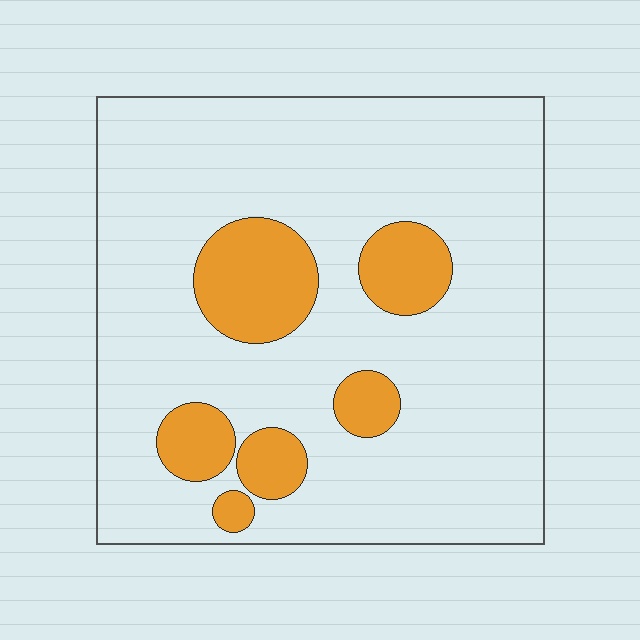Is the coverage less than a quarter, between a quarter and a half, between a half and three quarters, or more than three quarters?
Less than a quarter.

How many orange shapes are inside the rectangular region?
6.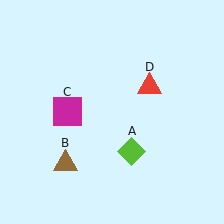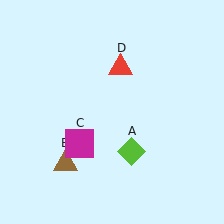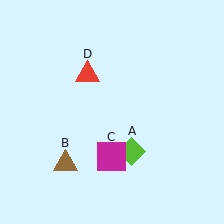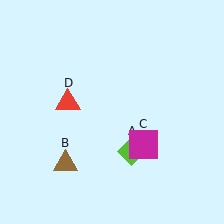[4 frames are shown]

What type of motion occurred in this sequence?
The magenta square (object C), red triangle (object D) rotated counterclockwise around the center of the scene.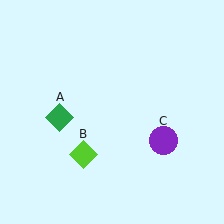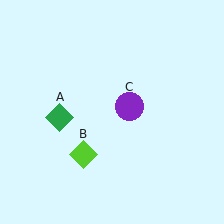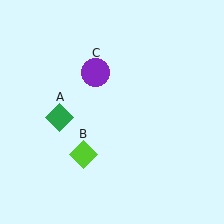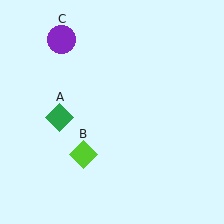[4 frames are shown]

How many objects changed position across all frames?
1 object changed position: purple circle (object C).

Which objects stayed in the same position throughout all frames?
Green diamond (object A) and lime diamond (object B) remained stationary.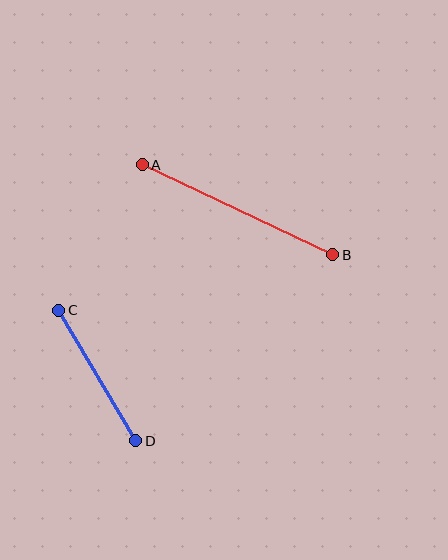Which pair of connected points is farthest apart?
Points A and B are farthest apart.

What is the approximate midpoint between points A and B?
The midpoint is at approximately (237, 210) pixels.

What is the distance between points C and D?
The distance is approximately 152 pixels.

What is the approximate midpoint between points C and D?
The midpoint is at approximately (97, 376) pixels.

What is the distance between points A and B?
The distance is approximately 211 pixels.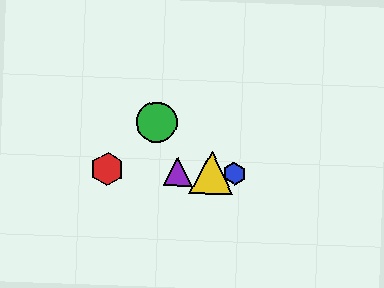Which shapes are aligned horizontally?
The red hexagon, the blue hexagon, the yellow triangle, the purple triangle are aligned horizontally.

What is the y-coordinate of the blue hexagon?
The blue hexagon is at y≈174.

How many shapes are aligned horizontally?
4 shapes (the red hexagon, the blue hexagon, the yellow triangle, the purple triangle) are aligned horizontally.